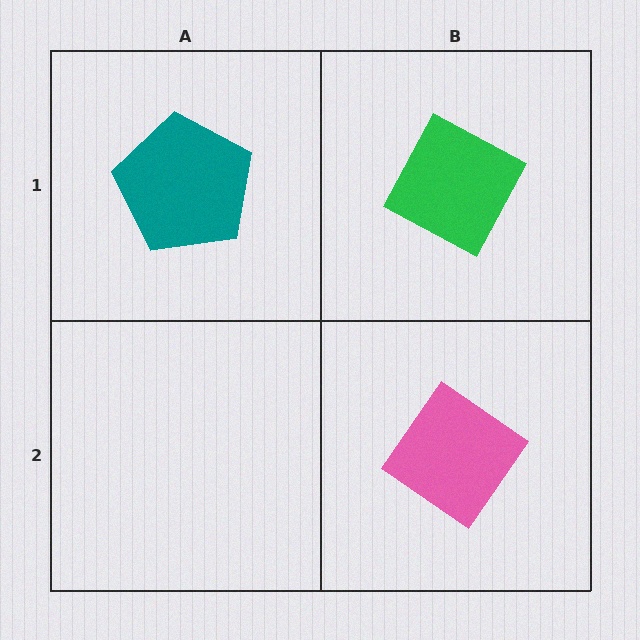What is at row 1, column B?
A green diamond.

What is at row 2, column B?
A pink diamond.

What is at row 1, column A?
A teal pentagon.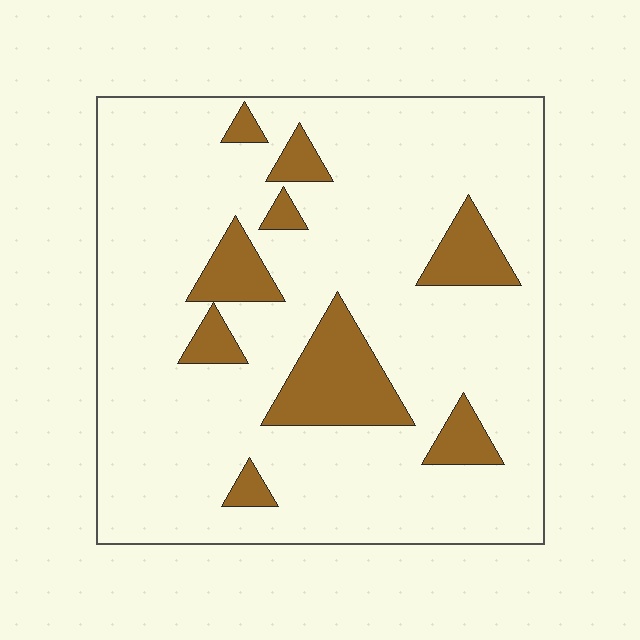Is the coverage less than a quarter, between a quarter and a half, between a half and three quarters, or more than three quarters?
Less than a quarter.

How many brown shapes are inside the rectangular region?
9.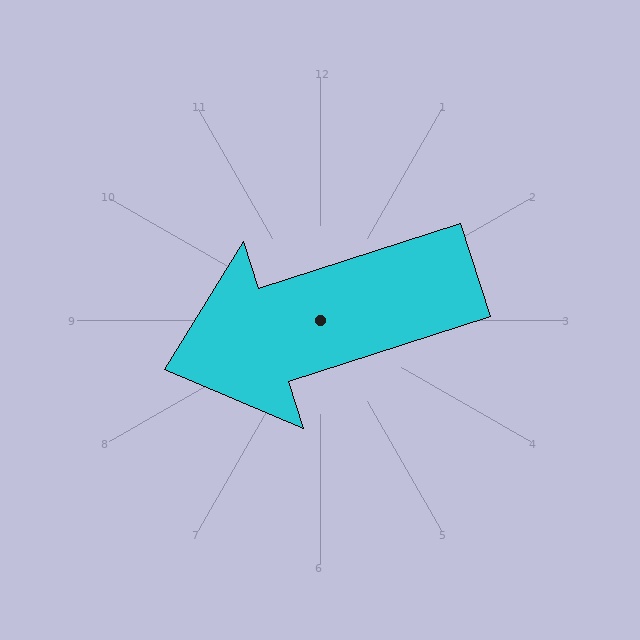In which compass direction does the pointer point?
West.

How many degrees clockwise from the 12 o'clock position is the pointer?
Approximately 252 degrees.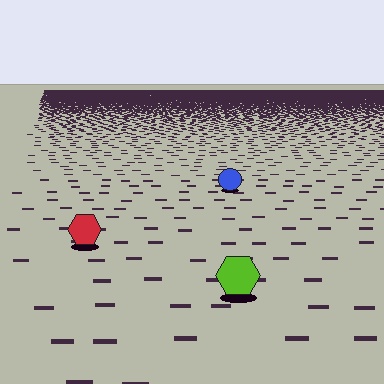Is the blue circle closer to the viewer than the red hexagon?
No. The red hexagon is closer — you can tell from the texture gradient: the ground texture is coarser near it.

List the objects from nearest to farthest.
From nearest to farthest: the lime hexagon, the red hexagon, the blue circle.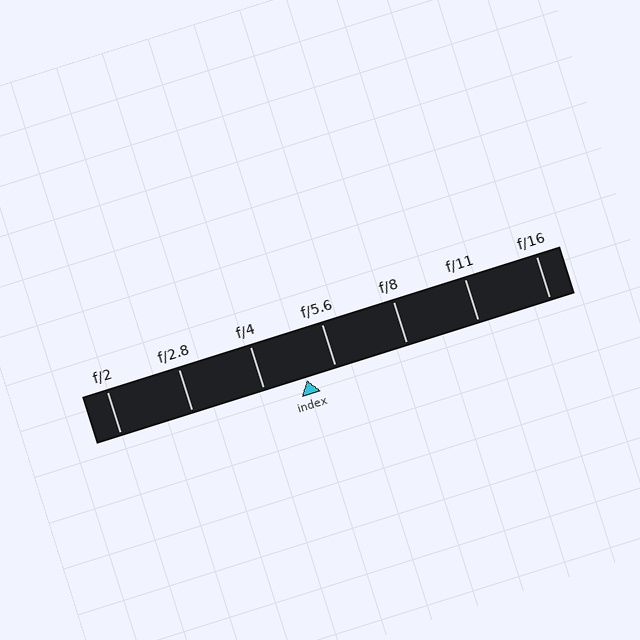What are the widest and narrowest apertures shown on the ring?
The widest aperture shown is f/2 and the narrowest is f/16.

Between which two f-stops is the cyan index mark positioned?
The index mark is between f/4 and f/5.6.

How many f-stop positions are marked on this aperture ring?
There are 7 f-stop positions marked.